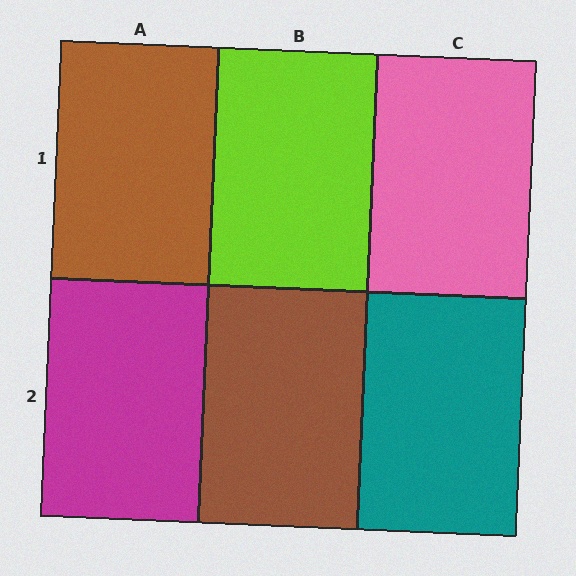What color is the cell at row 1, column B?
Lime.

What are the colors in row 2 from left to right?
Magenta, brown, teal.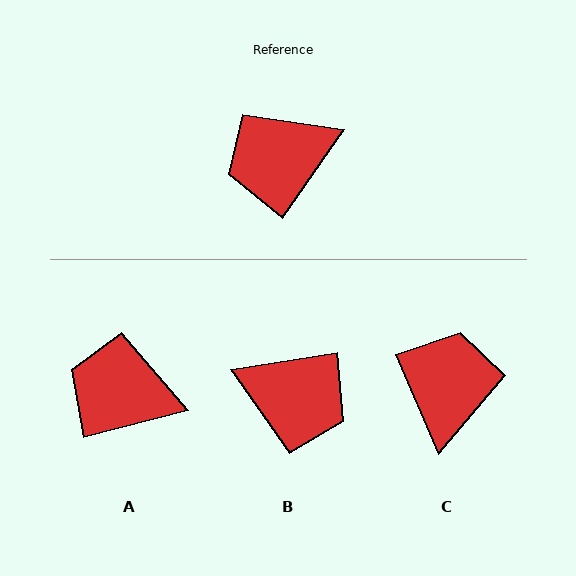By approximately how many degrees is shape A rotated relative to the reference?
Approximately 40 degrees clockwise.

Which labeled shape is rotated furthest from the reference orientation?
B, about 134 degrees away.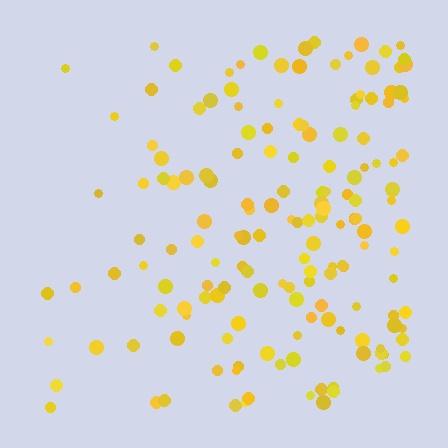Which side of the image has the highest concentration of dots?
The right.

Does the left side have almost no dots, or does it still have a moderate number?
Still a moderate number, just noticeably fewer than the right.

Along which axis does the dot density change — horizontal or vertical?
Horizontal.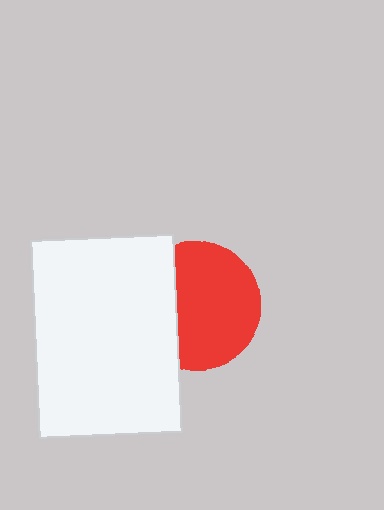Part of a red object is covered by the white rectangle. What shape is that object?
It is a circle.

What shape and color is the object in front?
The object in front is a white rectangle.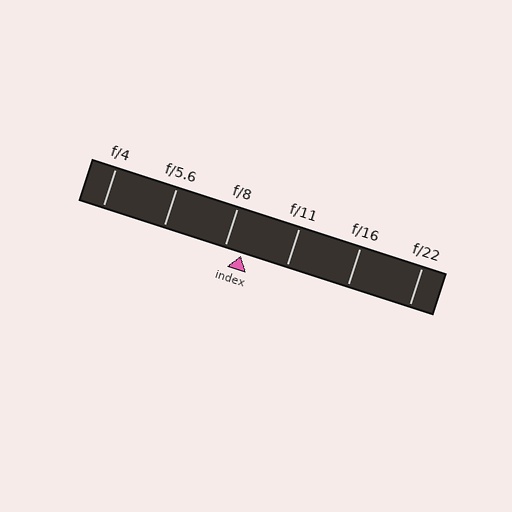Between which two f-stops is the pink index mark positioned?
The index mark is between f/8 and f/11.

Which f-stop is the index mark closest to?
The index mark is closest to f/8.